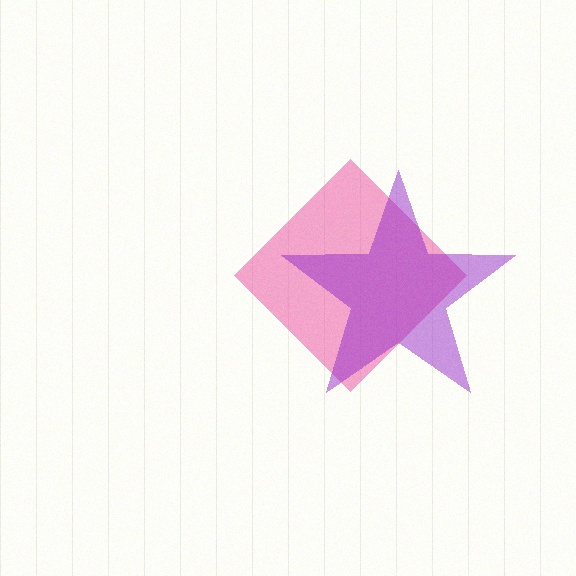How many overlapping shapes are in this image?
There are 2 overlapping shapes in the image.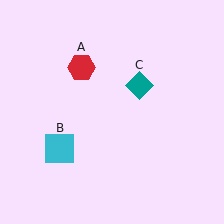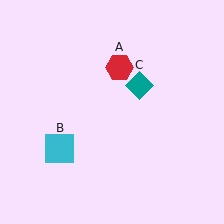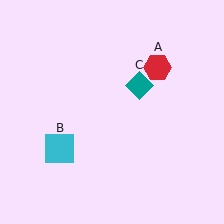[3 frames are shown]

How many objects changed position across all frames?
1 object changed position: red hexagon (object A).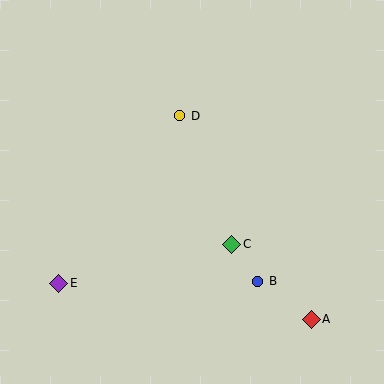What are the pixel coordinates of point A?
Point A is at (311, 319).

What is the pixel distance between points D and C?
The distance between D and C is 139 pixels.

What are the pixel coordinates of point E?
Point E is at (59, 283).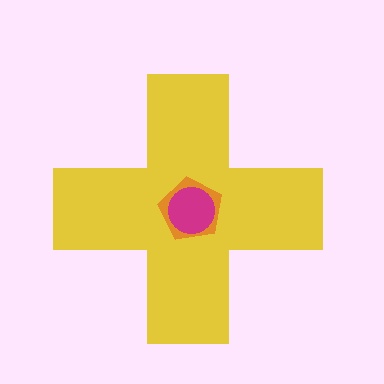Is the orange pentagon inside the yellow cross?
Yes.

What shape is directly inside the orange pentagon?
The magenta circle.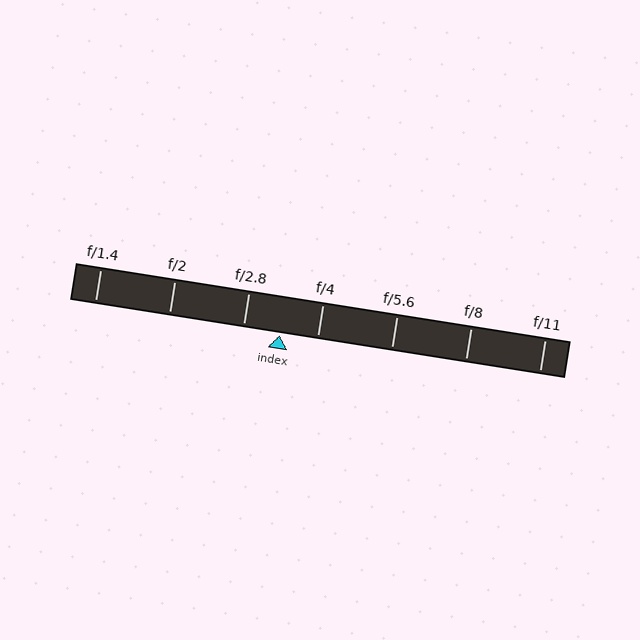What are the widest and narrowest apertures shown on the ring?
The widest aperture shown is f/1.4 and the narrowest is f/11.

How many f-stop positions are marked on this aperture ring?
There are 7 f-stop positions marked.